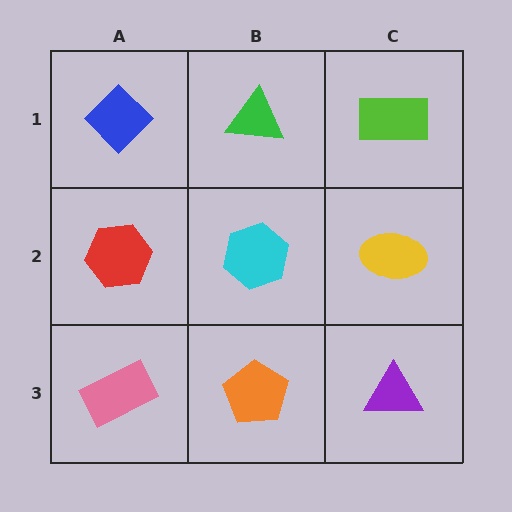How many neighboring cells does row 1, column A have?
2.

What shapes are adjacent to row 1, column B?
A cyan hexagon (row 2, column B), a blue diamond (row 1, column A), a lime rectangle (row 1, column C).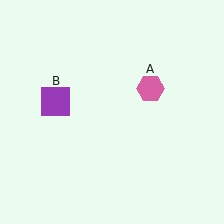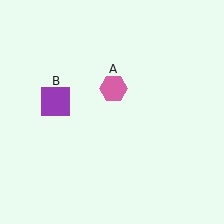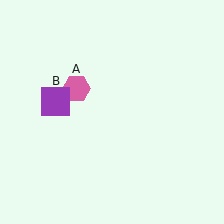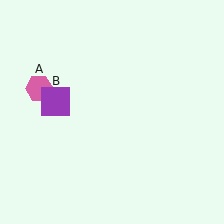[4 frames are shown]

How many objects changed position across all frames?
1 object changed position: pink hexagon (object A).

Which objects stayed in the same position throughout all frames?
Purple square (object B) remained stationary.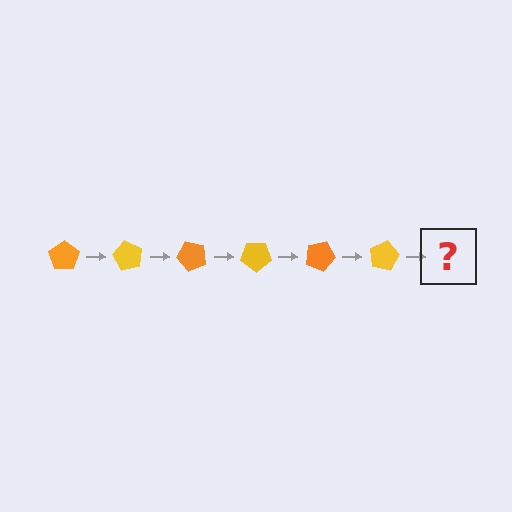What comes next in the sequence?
The next element should be an orange pentagon, rotated 360 degrees from the start.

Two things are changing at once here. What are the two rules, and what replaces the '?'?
The two rules are that it rotates 60 degrees each step and the color cycles through orange and yellow. The '?' should be an orange pentagon, rotated 360 degrees from the start.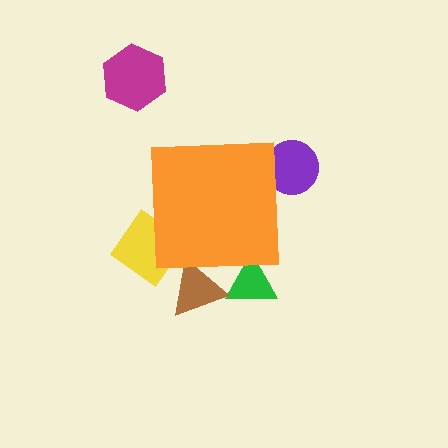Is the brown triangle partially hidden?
Yes, the brown triangle is partially hidden behind the orange square.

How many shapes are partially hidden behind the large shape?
4 shapes are partially hidden.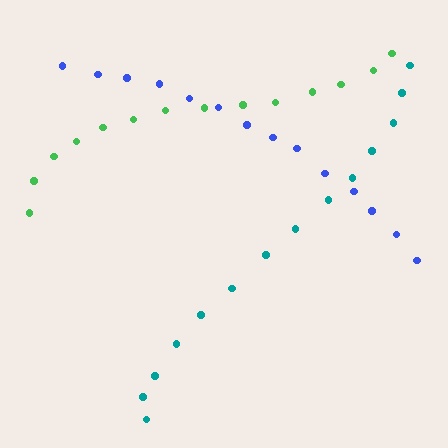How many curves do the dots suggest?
There are 3 distinct paths.